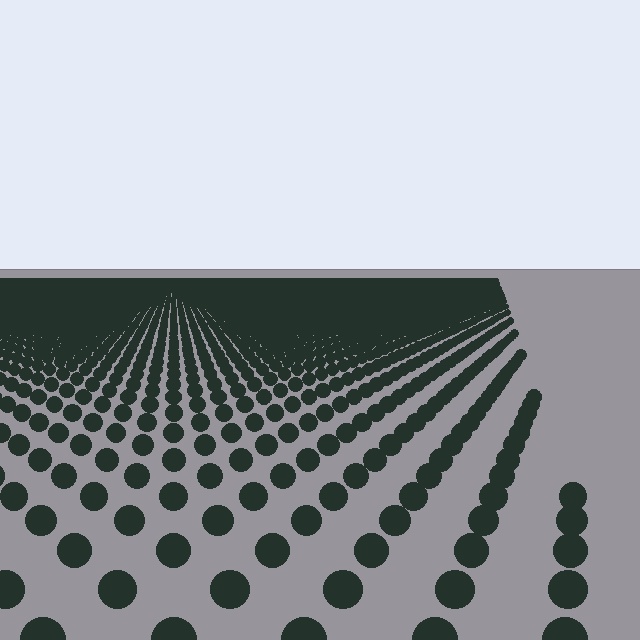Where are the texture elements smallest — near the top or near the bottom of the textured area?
Near the top.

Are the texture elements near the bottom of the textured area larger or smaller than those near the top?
Larger. Near the bottom, elements are closer to the viewer and appear at a bigger on-screen size.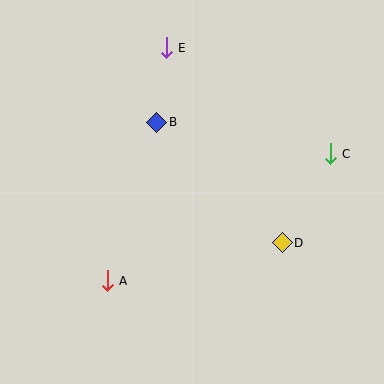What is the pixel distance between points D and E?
The distance between D and E is 227 pixels.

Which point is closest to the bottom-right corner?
Point D is closest to the bottom-right corner.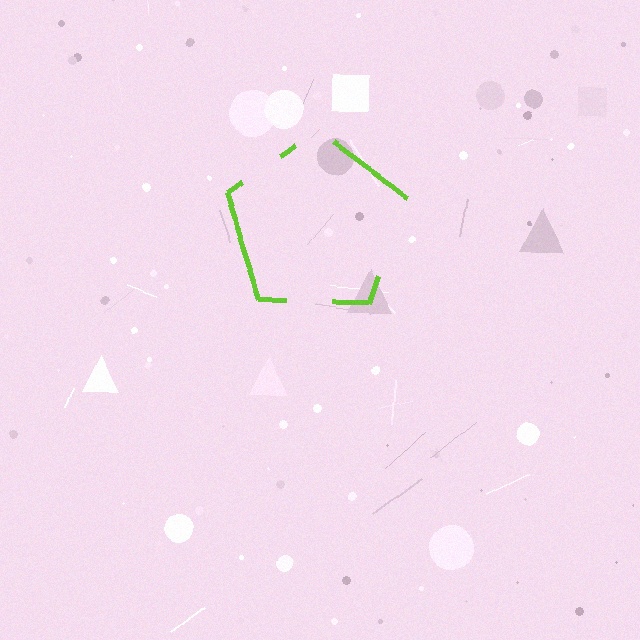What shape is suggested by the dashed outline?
The dashed outline suggests a pentagon.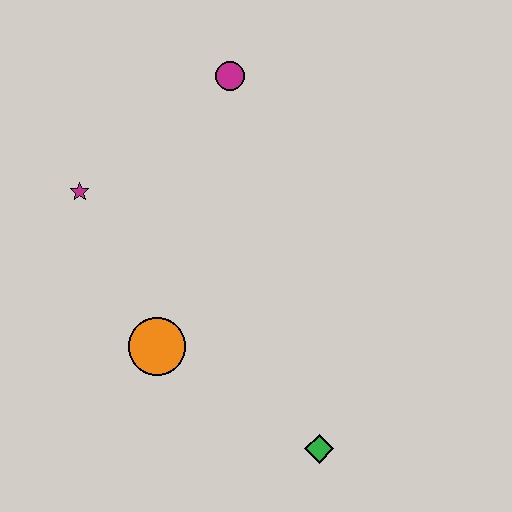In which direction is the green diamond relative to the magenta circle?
The green diamond is below the magenta circle.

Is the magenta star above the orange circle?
Yes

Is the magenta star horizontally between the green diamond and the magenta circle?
No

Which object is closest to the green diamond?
The orange circle is closest to the green diamond.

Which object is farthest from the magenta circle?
The green diamond is farthest from the magenta circle.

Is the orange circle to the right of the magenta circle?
No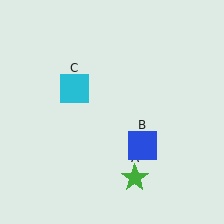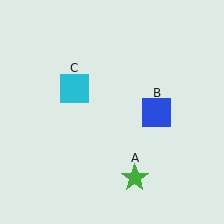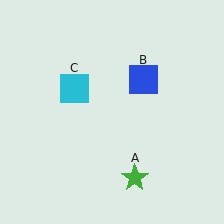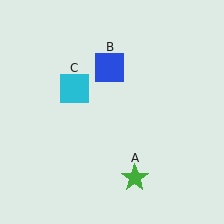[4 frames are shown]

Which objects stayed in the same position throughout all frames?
Green star (object A) and cyan square (object C) remained stationary.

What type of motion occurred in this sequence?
The blue square (object B) rotated counterclockwise around the center of the scene.